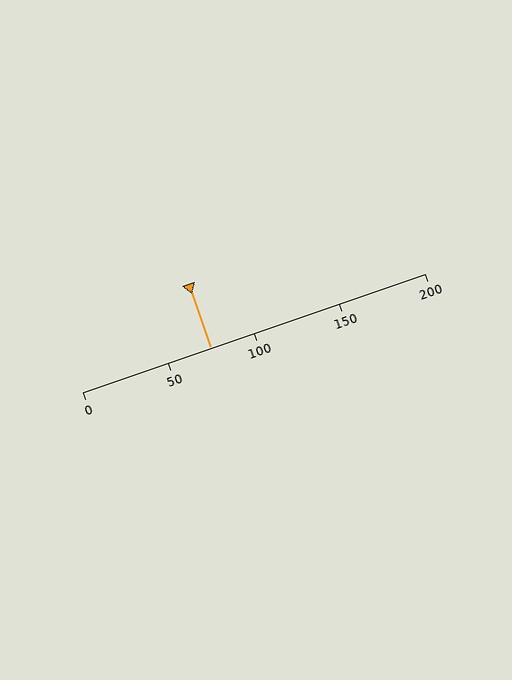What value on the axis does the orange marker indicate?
The marker indicates approximately 75.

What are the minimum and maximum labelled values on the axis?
The axis runs from 0 to 200.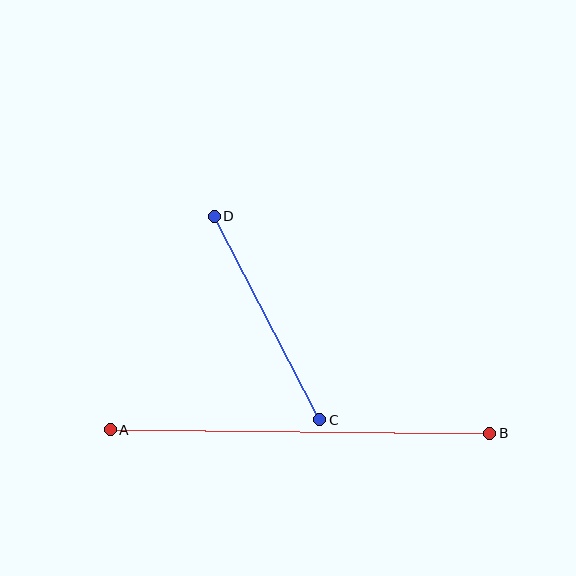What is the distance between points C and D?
The distance is approximately 229 pixels.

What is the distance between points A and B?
The distance is approximately 380 pixels.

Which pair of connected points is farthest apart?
Points A and B are farthest apart.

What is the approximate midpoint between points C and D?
The midpoint is at approximately (267, 318) pixels.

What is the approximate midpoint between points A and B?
The midpoint is at approximately (300, 432) pixels.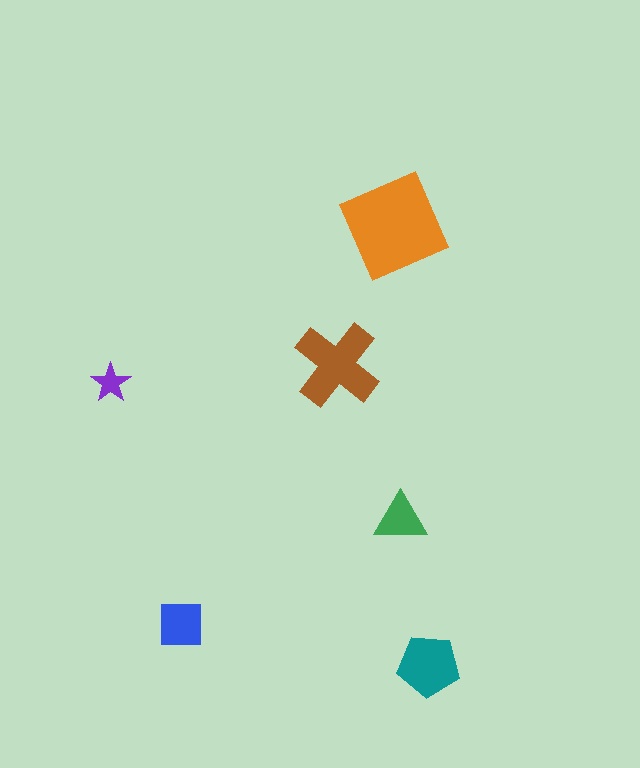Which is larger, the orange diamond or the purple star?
The orange diamond.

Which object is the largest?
The orange diamond.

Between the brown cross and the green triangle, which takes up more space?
The brown cross.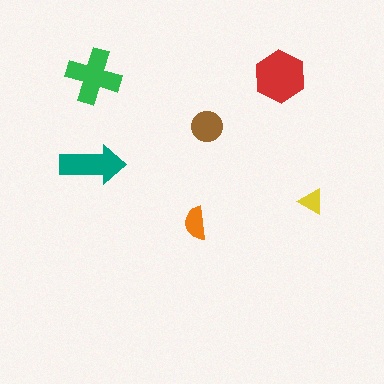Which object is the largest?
The red hexagon.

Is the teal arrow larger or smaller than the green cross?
Smaller.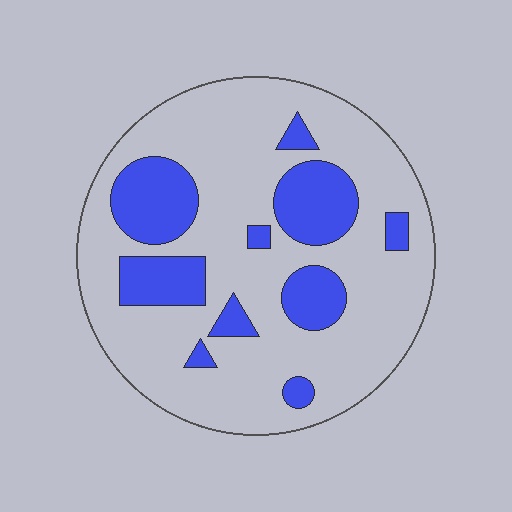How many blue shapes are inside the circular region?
10.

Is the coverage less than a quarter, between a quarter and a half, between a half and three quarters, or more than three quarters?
Less than a quarter.